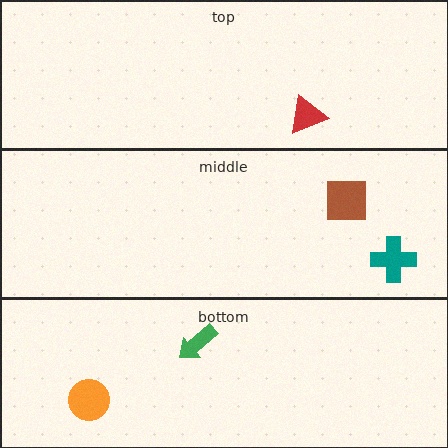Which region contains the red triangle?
The top region.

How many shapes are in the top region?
1.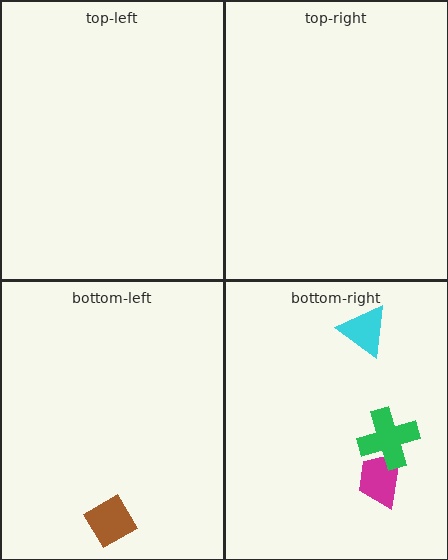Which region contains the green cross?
The bottom-right region.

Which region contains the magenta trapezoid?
The bottom-right region.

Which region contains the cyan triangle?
The bottom-right region.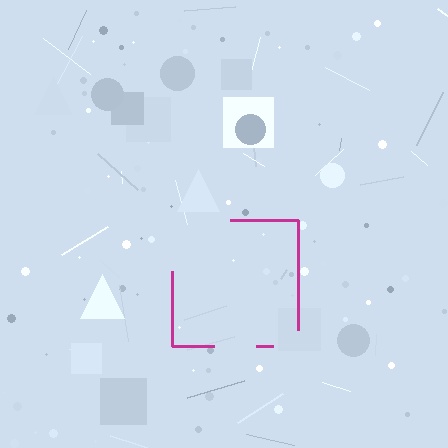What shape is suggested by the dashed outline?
The dashed outline suggests a square.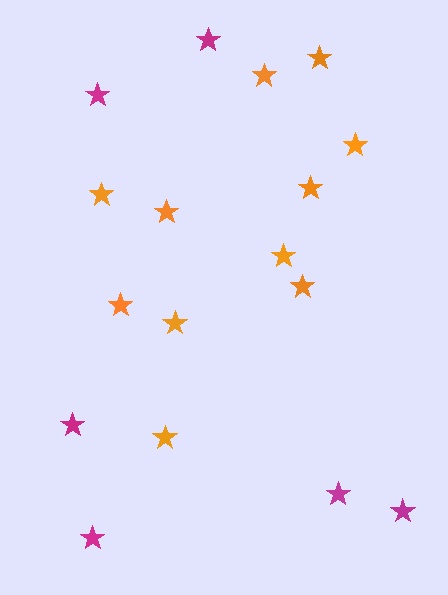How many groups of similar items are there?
There are 2 groups: one group of magenta stars (6) and one group of orange stars (11).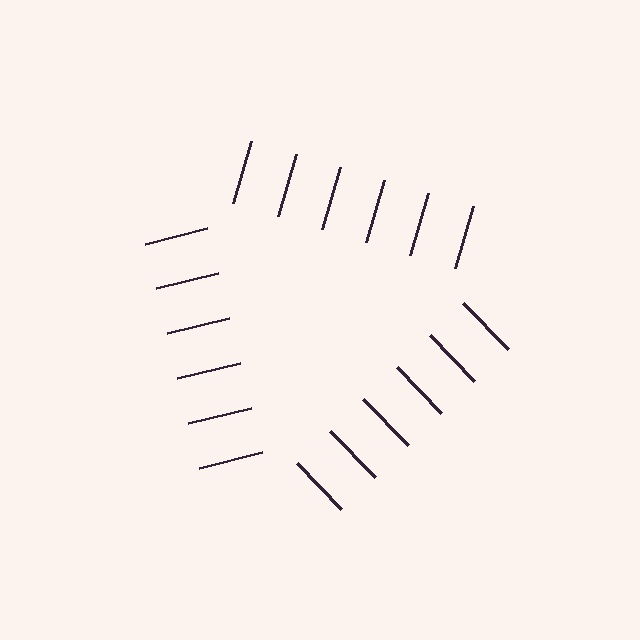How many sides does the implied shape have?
3 sides — the line-ends trace a triangle.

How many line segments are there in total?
18 — 6 along each of the 3 edges.